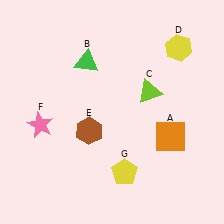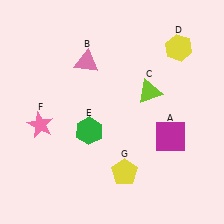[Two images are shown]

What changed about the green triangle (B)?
In Image 1, B is green. In Image 2, it changed to pink.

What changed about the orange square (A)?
In Image 1, A is orange. In Image 2, it changed to magenta.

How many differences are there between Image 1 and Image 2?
There are 3 differences between the two images.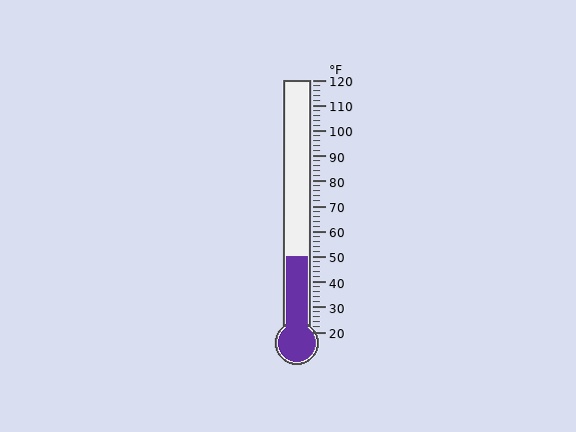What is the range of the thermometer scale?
The thermometer scale ranges from 20°F to 120°F.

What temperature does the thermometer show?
The thermometer shows approximately 50°F.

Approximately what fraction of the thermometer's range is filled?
The thermometer is filled to approximately 30% of its range.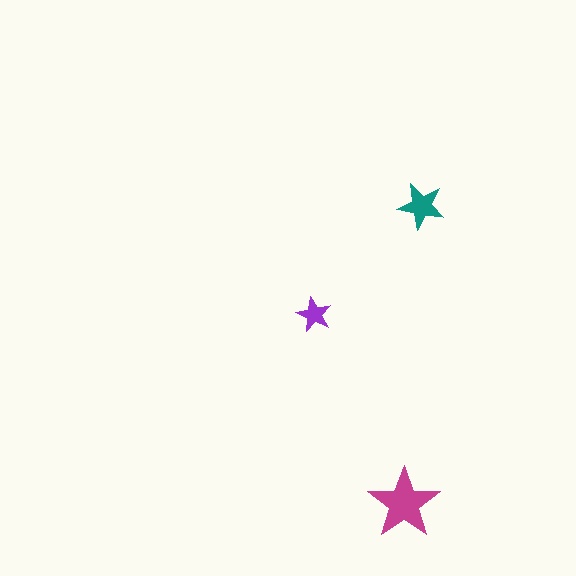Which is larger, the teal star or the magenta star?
The magenta one.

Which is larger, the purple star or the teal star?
The teal one.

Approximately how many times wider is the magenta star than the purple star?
About 2 times wider.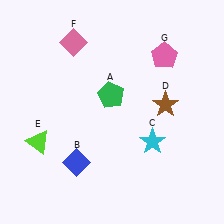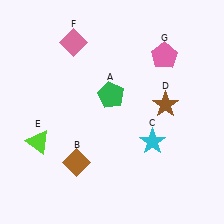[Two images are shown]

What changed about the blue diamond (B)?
In Image 1, B is blue. In Image 2, it changed to brown.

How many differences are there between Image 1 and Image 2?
There is 1 difference between the two images.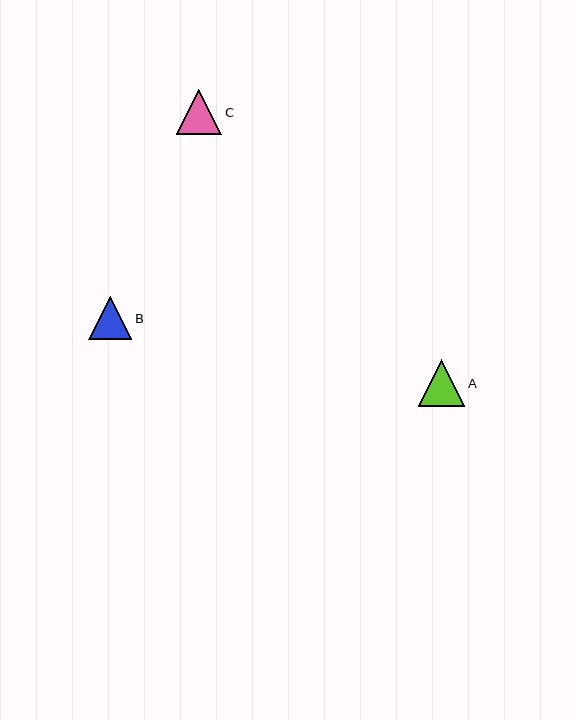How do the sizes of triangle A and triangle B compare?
Triangle A and triangle B are approximately the same size.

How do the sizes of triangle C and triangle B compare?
Triangle C and triangle B are approximately the same size.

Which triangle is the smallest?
Triangle B is the smallest with a size of approximately 43 pixels.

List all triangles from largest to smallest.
From largest to smallest: A, C, B.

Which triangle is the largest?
Triangle A is the largest with a size of approximately 47 pixels.